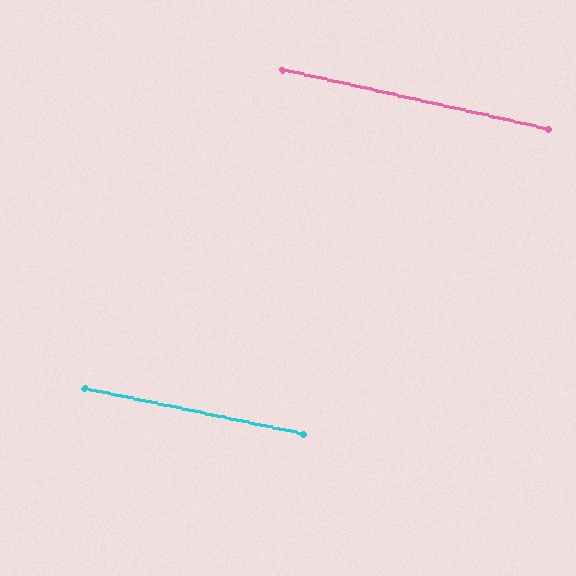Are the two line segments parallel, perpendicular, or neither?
Parallel — their directions differ by only 0.8°.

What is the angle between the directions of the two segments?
Approximately 1 degree.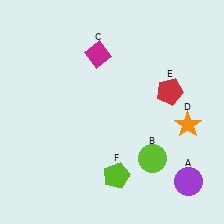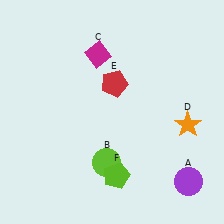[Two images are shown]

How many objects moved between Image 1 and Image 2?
2 objects moved between the two images.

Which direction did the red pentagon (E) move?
The red pentagon (E) moved left.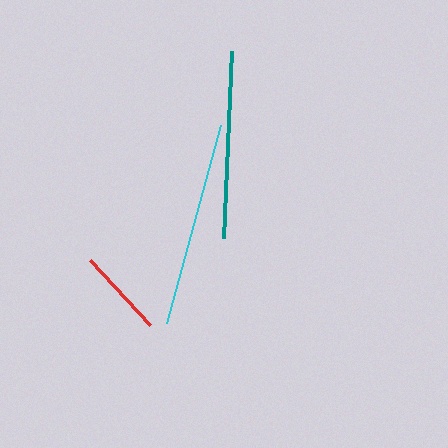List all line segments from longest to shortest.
From longest to shortest: cyan, teal, red.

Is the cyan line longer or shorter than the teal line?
The cyan line is longer than the teal line.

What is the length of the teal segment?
The teal segment is approximately 188 pixels long.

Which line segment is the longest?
The cyan line is the longest at approximately 206 pixels.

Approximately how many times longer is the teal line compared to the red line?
The teal line is approximately 2.1 times the length of the red line.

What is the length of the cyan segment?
The cyan segment is approximately 206 pixels long.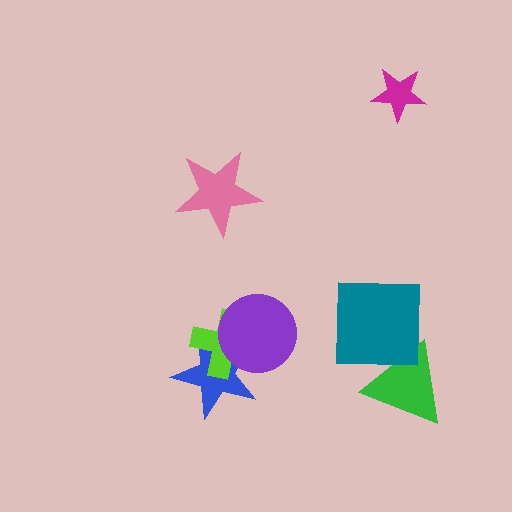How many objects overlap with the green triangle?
1 object overlaps with the green triangle.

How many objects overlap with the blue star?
2 objects overlap with the blue star.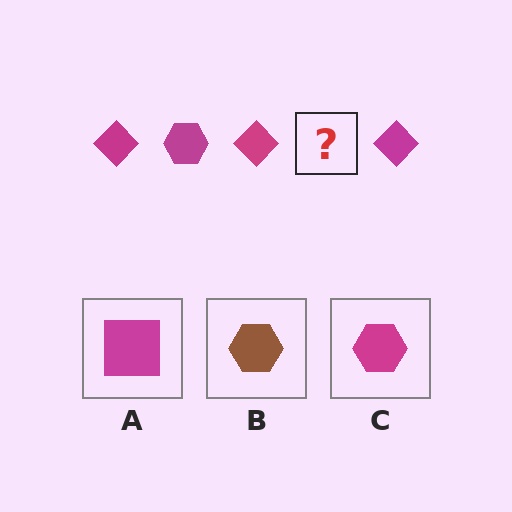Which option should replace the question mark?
Option C.